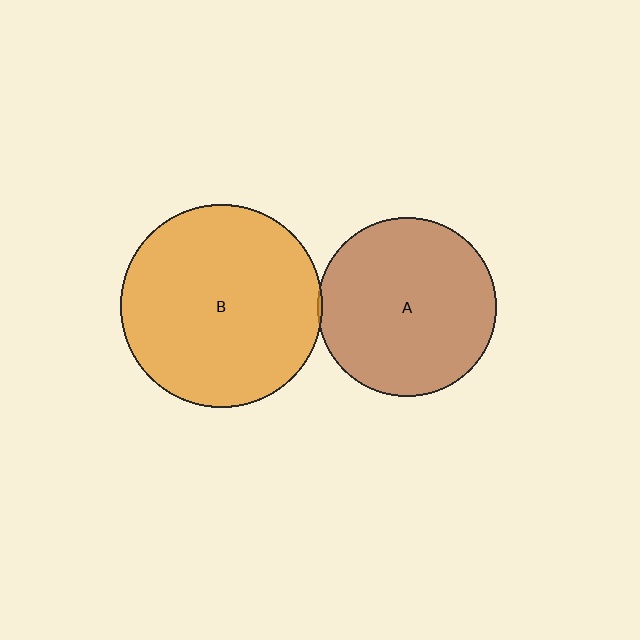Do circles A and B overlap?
Yes.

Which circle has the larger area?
Circle B (orange).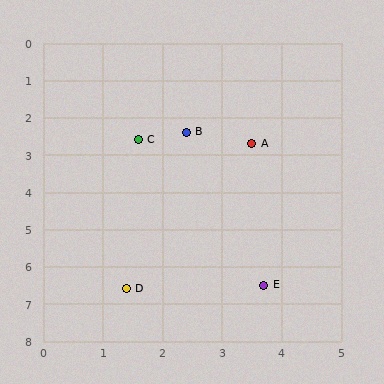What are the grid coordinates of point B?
Point B is at approximately (2.4, 2.4).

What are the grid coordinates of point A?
Point A is at approximately (3.5, 2.7).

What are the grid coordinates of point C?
Point C is at approximately (1.6, 2.6).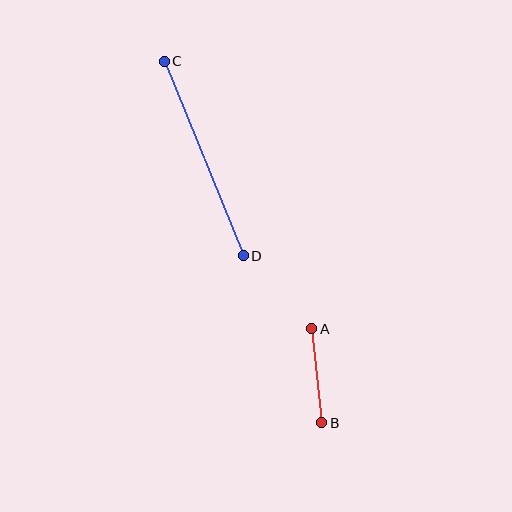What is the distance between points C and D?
The distance is approximately 210 pixels.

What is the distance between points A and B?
The distance is approximately 94 pixels.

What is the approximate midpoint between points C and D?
The midpoint is at approximately (204, 159) pixels.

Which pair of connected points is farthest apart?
Points C and D are farthest apart.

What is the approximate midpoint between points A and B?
The midpoint is at approximately (317, 376) pixels.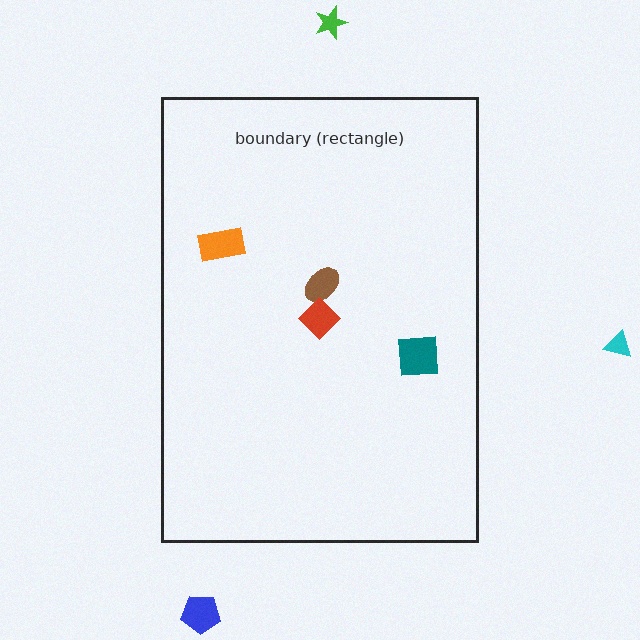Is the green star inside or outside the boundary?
Outside.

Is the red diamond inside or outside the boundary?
Inside.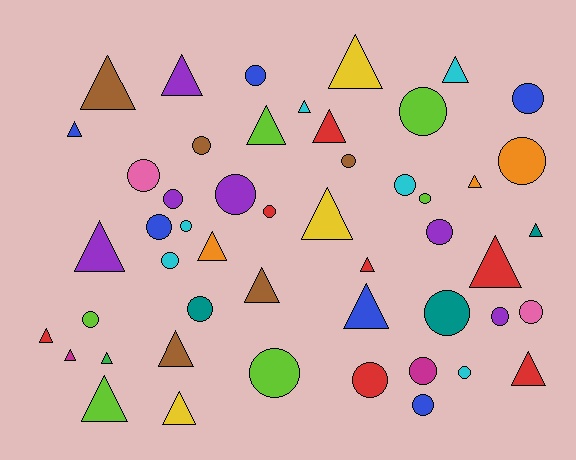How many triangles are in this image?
There are 24 triangles.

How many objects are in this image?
There are 50 objects.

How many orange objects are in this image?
There are 3 orange objects.